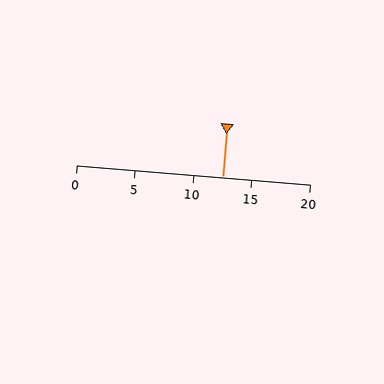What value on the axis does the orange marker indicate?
The marker indicates approximately 12.5.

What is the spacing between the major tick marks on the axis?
The major ticks are spaced 5 apart.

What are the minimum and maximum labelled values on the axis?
The axis runs from 0 to 20.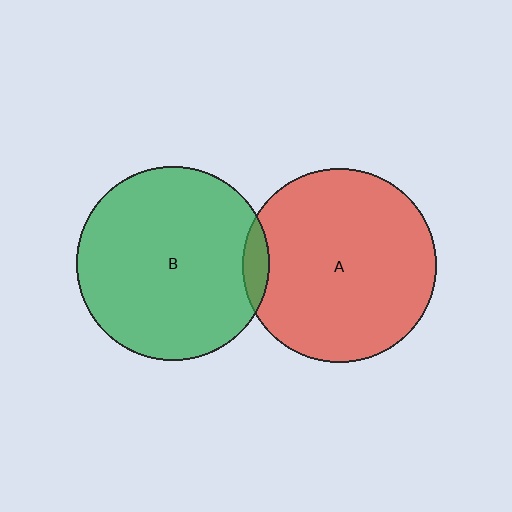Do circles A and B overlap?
Yes.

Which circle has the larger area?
Circle A (red).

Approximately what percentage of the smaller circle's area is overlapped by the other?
Approximately 5%.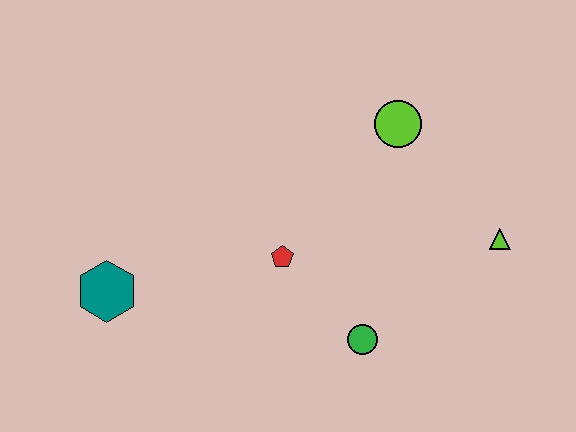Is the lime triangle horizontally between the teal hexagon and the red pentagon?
No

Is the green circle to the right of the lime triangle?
No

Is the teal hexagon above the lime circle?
No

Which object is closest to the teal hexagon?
The red pentagon is closest to the teal hexagon.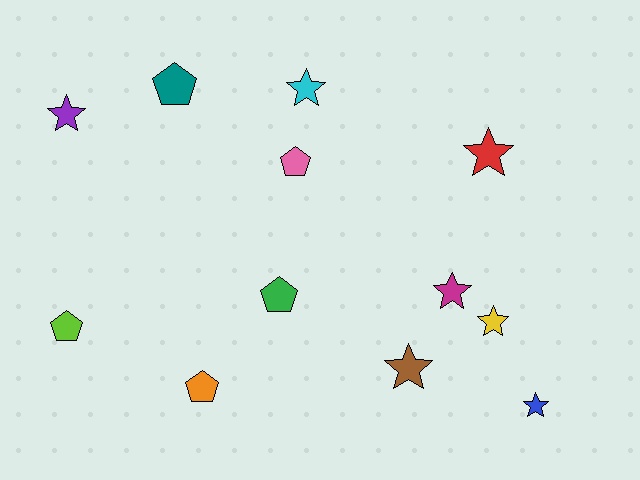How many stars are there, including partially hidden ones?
There are 7 stars.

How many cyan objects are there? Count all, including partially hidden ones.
There is 1 cyan object.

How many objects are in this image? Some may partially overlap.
There are 12 objects.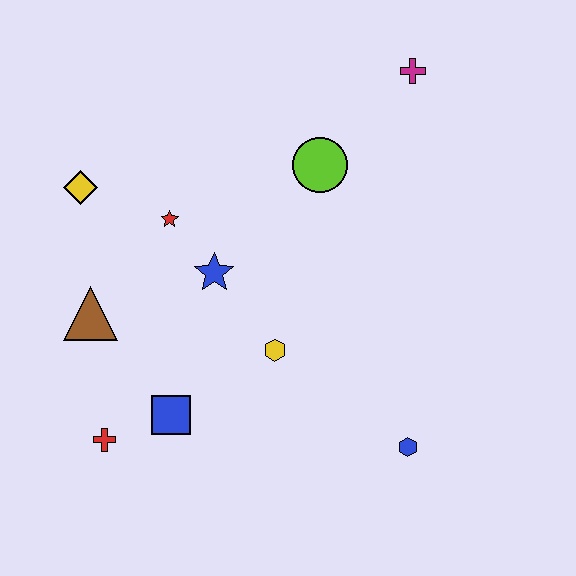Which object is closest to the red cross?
The blue square is closest to the red cross.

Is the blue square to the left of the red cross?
No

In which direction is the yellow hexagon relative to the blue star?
The yellow hexagon is below the blue star.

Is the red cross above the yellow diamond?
No